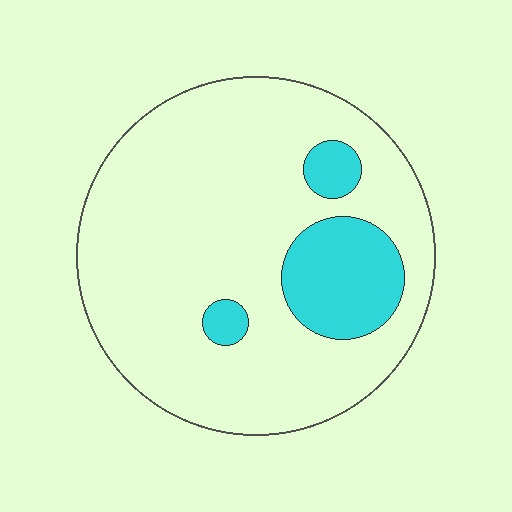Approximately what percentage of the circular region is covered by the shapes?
Approximately 15%.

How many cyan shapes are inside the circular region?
3.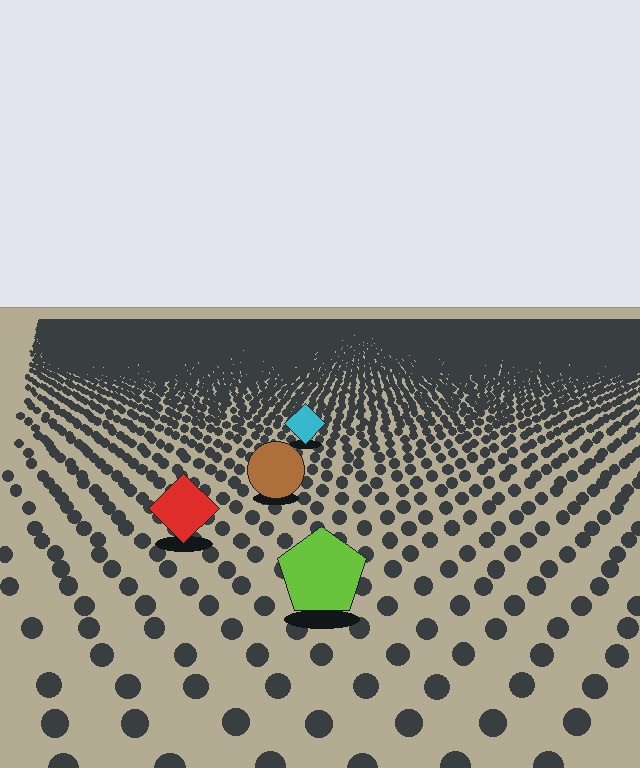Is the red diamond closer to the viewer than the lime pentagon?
No. The lime pentagon is closer — you can tell from the texture gradient: the ground texture is coarser near it.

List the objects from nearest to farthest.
From nearest to farthest: the lime pentagon, the red diamond, the brown circle, the cyan diamond.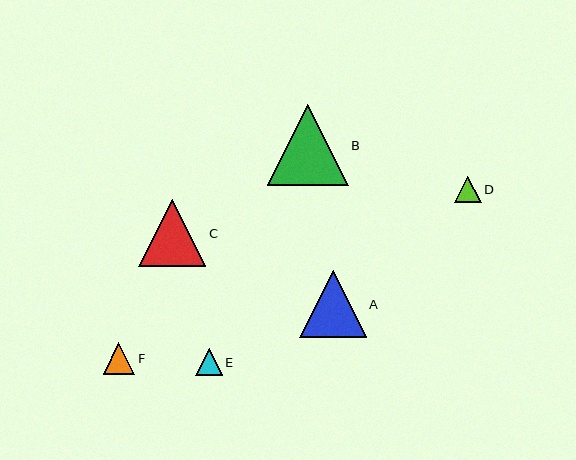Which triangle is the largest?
Triangle B is the largest with a size of approximately 80 pixels.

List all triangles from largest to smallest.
From largest to smallest: B, C, A, F, E, D.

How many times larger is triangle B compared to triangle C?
Triangle B is approximately 1.2 times the size of triangle C.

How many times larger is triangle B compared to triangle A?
Triangle B is approximately 1.2 times the size of triangle A.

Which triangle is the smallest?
Triangle D is the smallest with a size of approximately 26 pixels.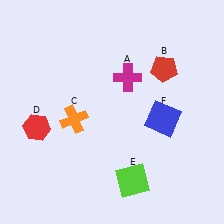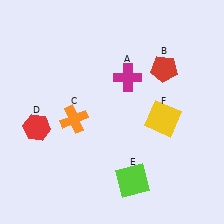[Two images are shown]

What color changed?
The square (F) changed from blue in Image 1 to yellow in Image 2.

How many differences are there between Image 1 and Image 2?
There is 1 difference between the two images.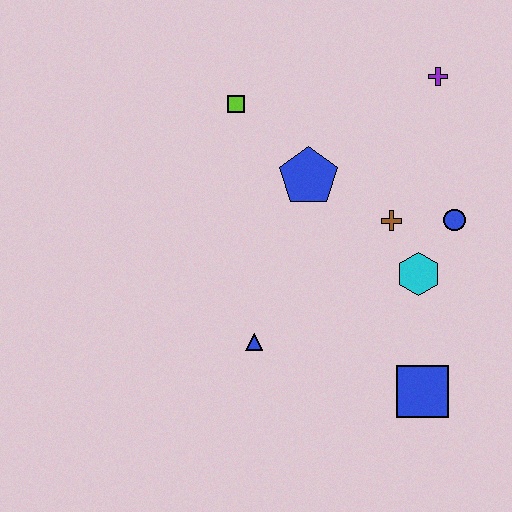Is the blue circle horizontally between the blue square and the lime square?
No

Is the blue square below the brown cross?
Yes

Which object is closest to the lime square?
The blue pentagon is closest to the lime square.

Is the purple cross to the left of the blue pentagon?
No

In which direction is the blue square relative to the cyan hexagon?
The blue square is below the cyan hexagon.